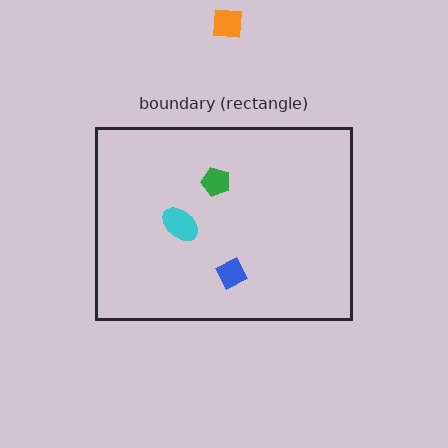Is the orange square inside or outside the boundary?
Outside.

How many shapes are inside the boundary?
3 inside, 1 outside.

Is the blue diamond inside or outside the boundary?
Inside.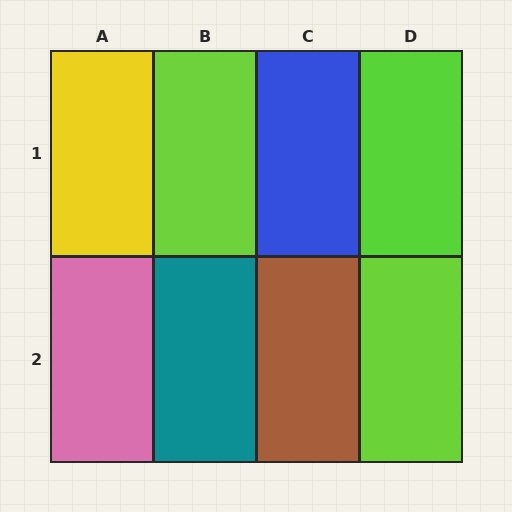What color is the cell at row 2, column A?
Pink.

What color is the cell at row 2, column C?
Brown.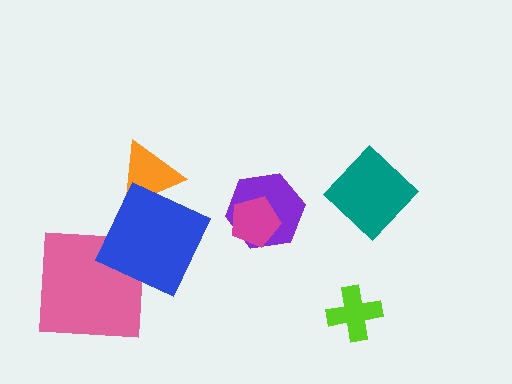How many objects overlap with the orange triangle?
1 object overlaps with the orange triangle.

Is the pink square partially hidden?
Yes, it is partially covered by another shape.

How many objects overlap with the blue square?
2 objects overlap with the blue square.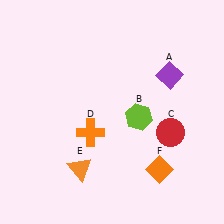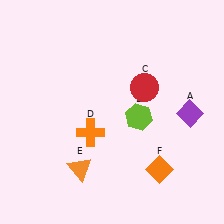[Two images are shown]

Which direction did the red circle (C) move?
The red circle (C) moved up.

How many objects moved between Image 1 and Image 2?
2 objects moved between the two images.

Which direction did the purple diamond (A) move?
The purple diamond (A) moved down.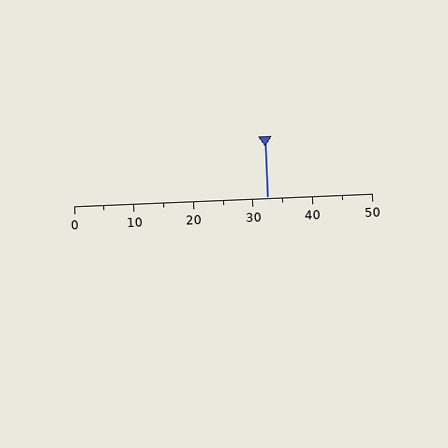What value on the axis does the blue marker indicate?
The marker indicates approximately 32.5.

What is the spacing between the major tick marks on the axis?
The major ticks are spaced 10 apart.